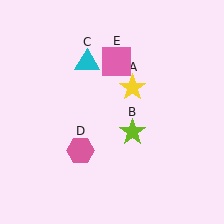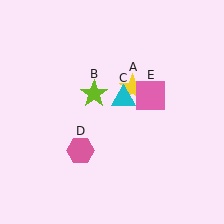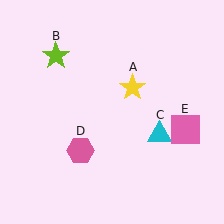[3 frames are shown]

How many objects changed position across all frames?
3 objects changed position: lime star (object B), cyan triangle (object C), pink square (object E).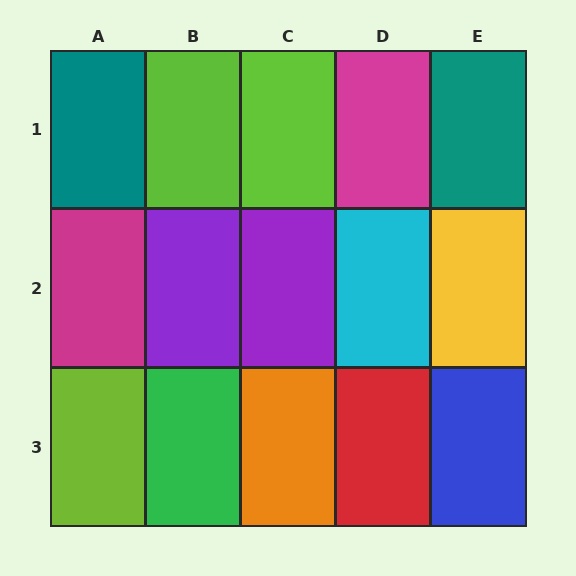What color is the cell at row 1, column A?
Teal.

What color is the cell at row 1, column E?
Teal.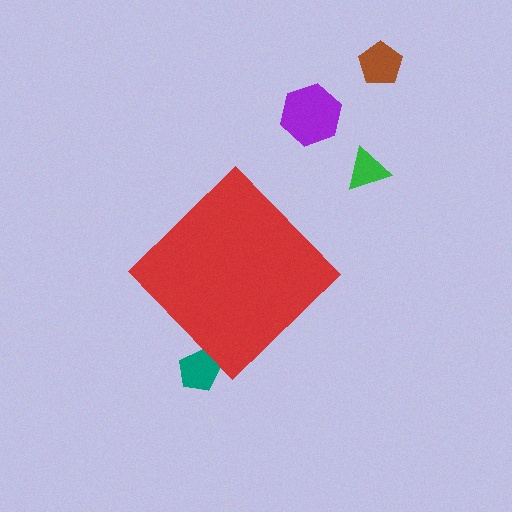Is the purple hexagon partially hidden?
No, the purple hexagon is fully visible.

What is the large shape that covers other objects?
A red diamond.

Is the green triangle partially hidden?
No, the green triangle is fully visible.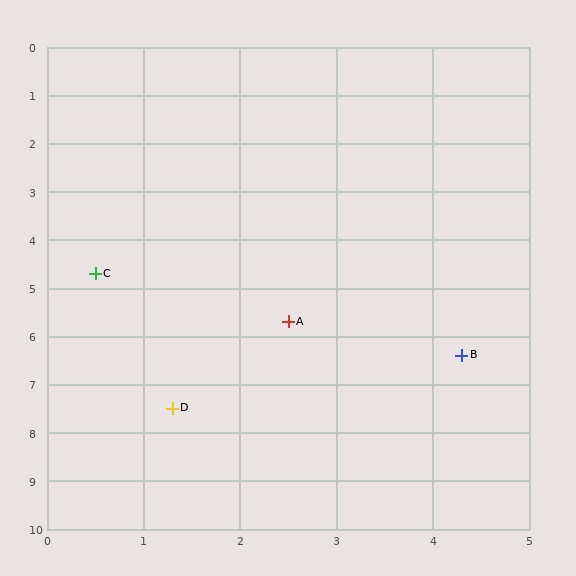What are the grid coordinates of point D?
Point D is at approximately (1.3, 7.5).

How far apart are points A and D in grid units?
Points A and D are about 2.2 grid units apart.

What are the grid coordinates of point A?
Point A is at approximately (2.5, 5.7).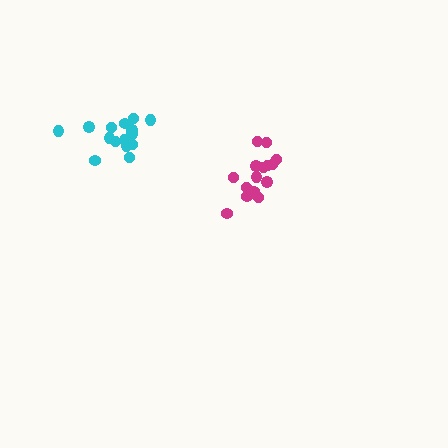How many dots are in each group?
Group 1: 15 dots, Group 2: 15 dots (30 total).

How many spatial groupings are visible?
There are 2 spatial groupings.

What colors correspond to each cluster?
The clusters are colored: magenta, cyan.